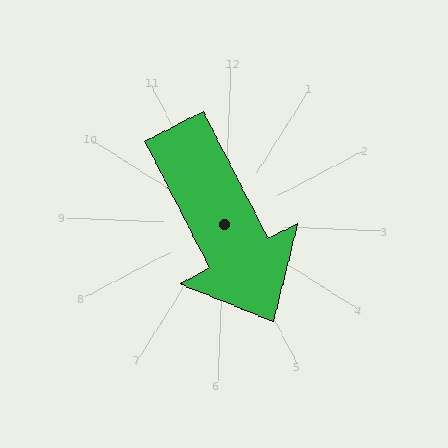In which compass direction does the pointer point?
Southeast.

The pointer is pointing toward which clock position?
Roughly 5 o'clock.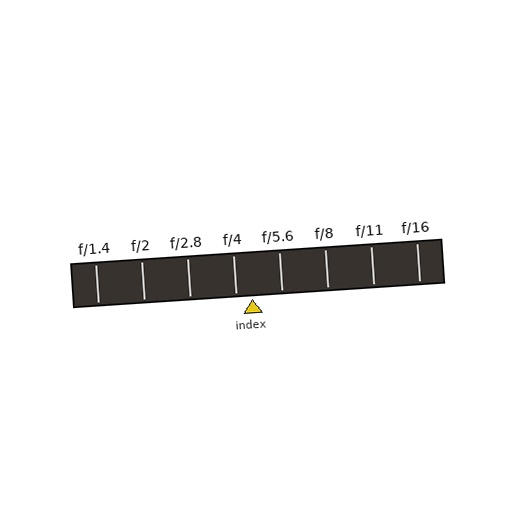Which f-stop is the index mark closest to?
The index mark is closest to f/4.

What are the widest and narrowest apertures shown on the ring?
The widest aperture shown is f/1.4 and the narrowest is f/16.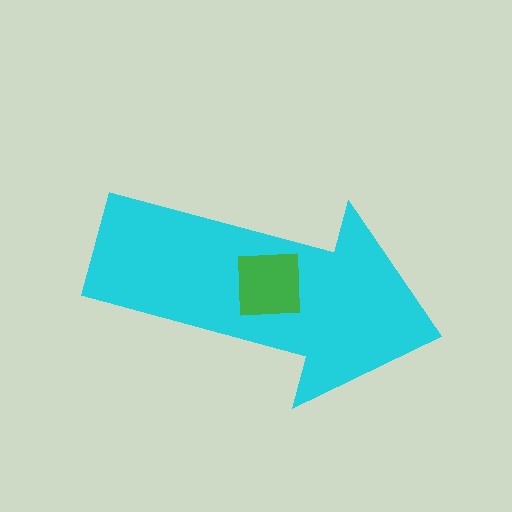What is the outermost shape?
The cyan arrow.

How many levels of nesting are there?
2.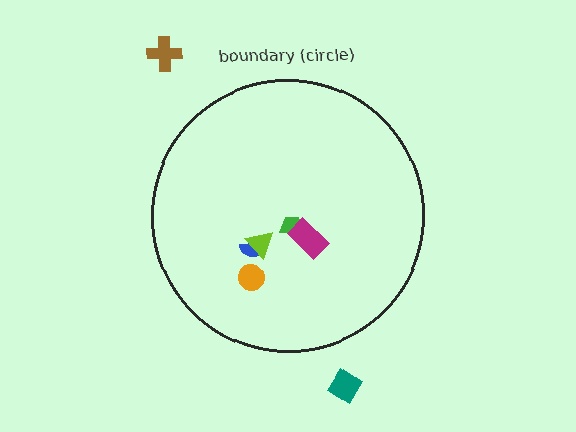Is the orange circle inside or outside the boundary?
Inside.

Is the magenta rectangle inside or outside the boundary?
Inside.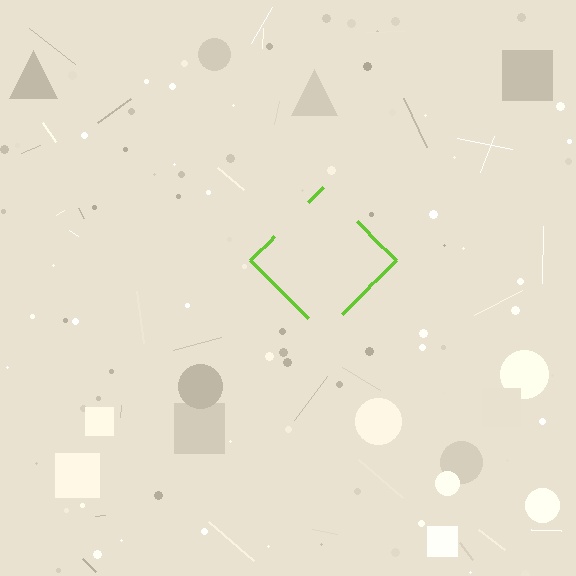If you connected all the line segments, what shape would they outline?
They would outline a diamond.